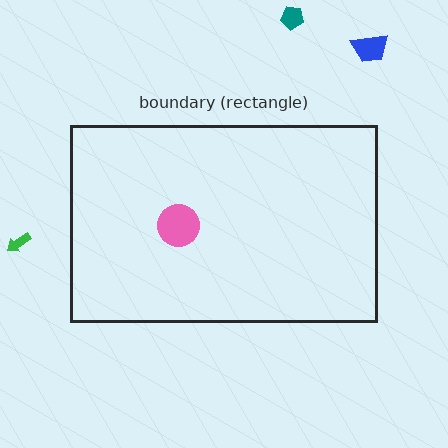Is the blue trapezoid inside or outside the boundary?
Outside.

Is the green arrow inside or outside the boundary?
Outside.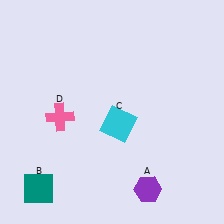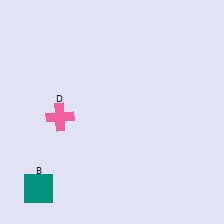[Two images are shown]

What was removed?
The purple hexagon (A), the cyan square (C) were removed in Image 2.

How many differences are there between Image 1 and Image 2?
There are 2 differences between the two images.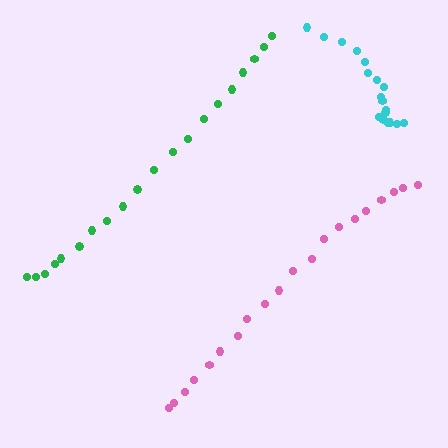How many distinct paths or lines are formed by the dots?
There are 3 distinct paths.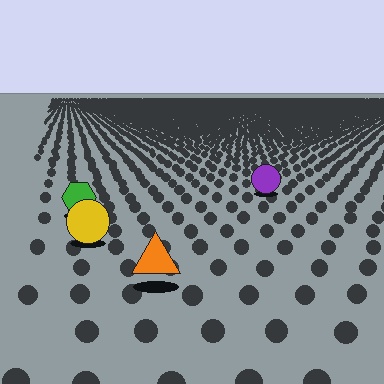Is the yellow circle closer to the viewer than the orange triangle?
No. The orange triangle is closer — you can tell from the texture gradient: the ground texture is coarser near it.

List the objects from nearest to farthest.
From nearest to farthest: the orange triangle, the yellow circle, the green hexagon, the purple circle.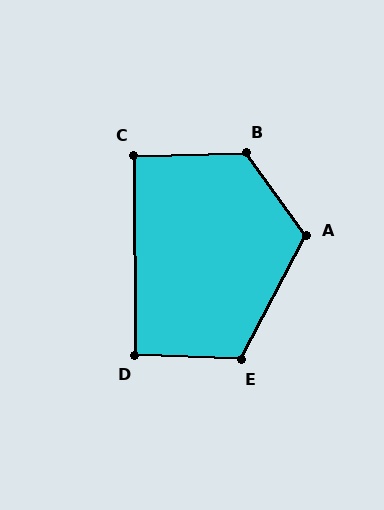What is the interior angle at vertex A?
Approximately 117 degrees (obtuse).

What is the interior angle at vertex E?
Approximately 115 degrees (obtuse).